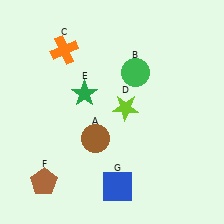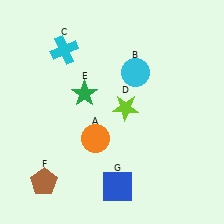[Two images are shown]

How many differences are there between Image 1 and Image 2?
There are 3 differences between the two images.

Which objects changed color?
A changed from brown to orange. B changed from green to cyan. C changed from orange to cyan.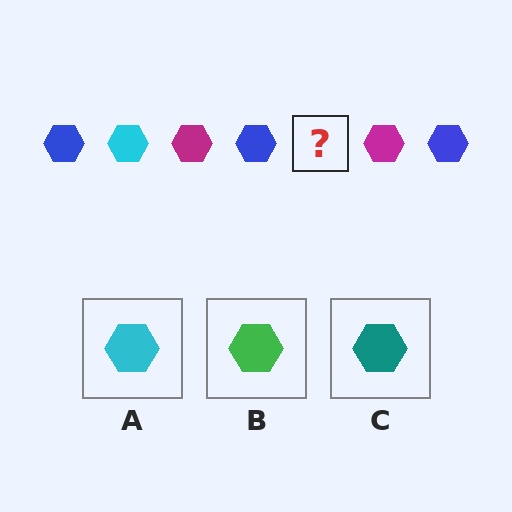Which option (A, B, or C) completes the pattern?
A.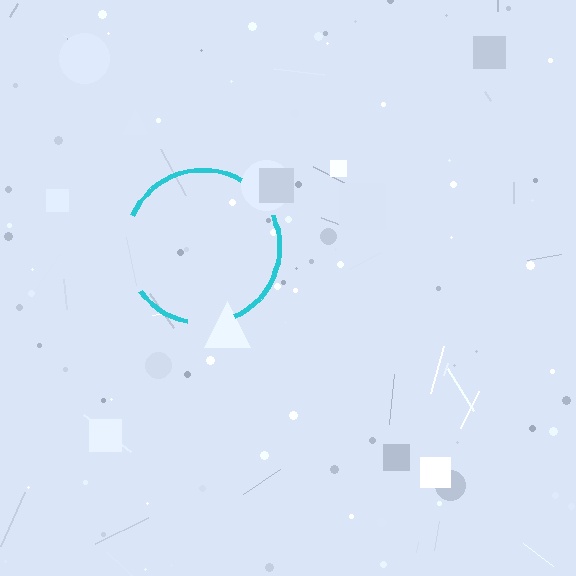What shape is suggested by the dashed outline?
The dashed outline suggests a circle.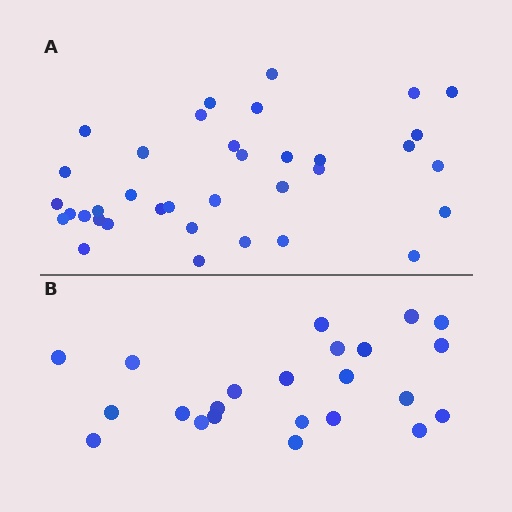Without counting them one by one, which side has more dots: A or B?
Region A (the top region) has more dots.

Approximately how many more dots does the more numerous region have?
Region A has approximately 15 more dots than region B.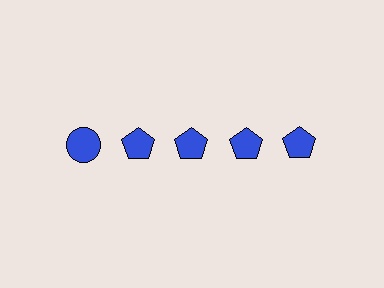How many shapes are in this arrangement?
There are 5 shapes arranged in a grid pattern.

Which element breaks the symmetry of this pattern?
The blue circle in the top row, leftmost column breaks the symmetry. All other shapes are blue pentagons.